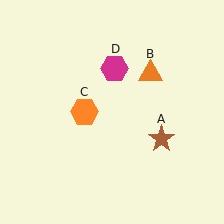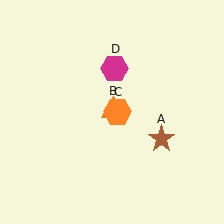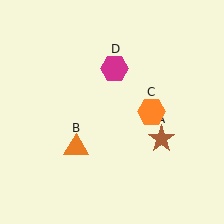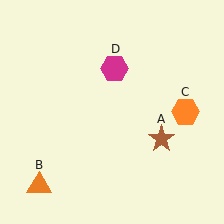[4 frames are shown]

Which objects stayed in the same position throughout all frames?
Brown star (object A) and magenta hexagon (object D) remained stationary.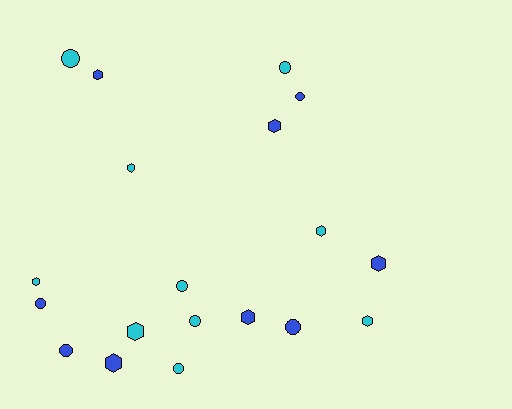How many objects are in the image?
There are 19 objects.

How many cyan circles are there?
There are 5 cyan circles.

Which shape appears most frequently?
Hexagon, with 10 objects.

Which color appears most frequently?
Cyan, with 10 objects.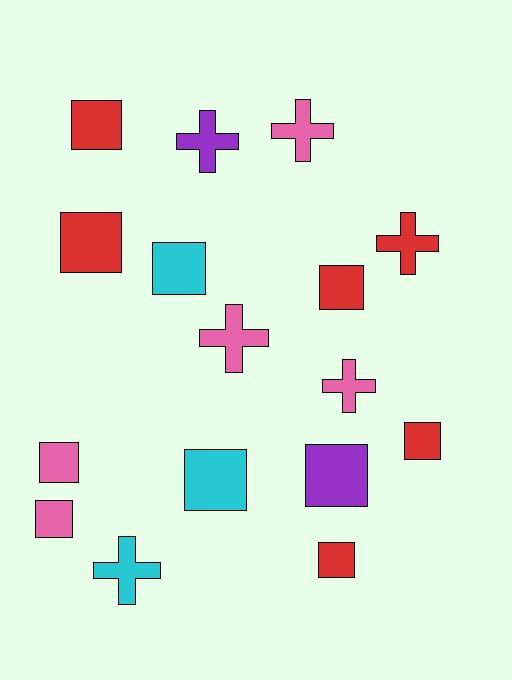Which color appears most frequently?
Red, with 6 objects.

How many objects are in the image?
There are 16 objects.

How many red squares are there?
There are 5 red squares.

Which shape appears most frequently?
Square, with 10 objects.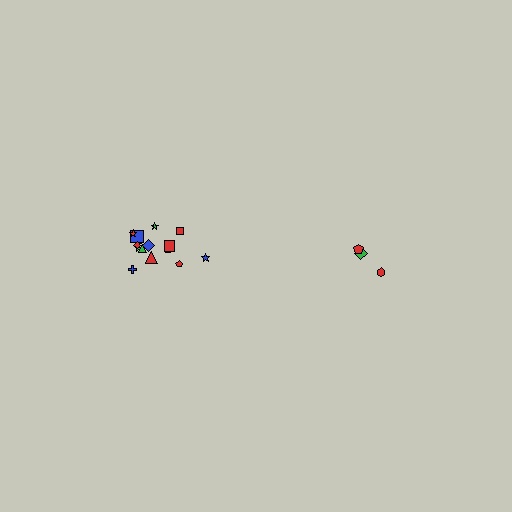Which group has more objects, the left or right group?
The left group.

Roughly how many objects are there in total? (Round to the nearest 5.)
Roughly 20 objects in total.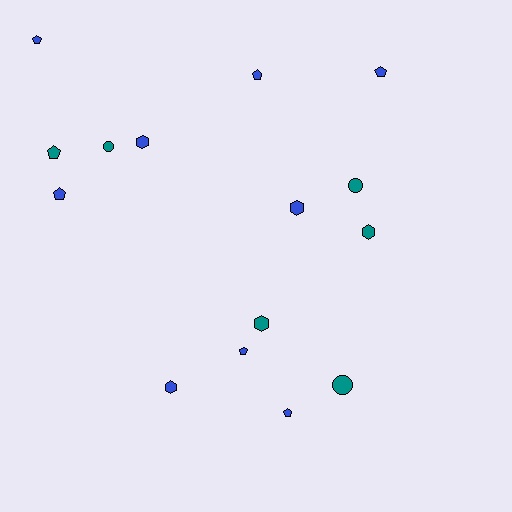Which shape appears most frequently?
Pentagon, with 7 objects.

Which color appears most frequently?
Blue, with 9 objects.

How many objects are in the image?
There are 15 objects.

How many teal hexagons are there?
There are 2 teal hexagons.